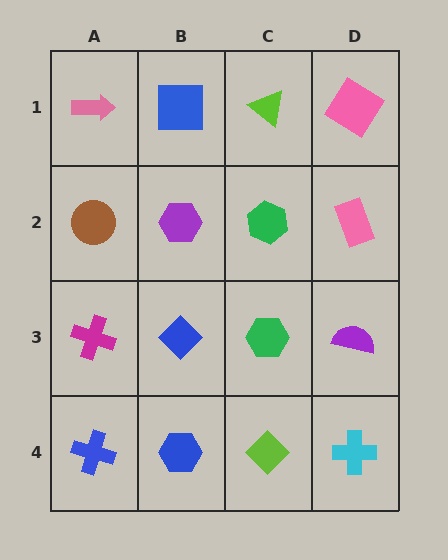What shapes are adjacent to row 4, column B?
A blue diamond (row 3, column B), a blue cross (row 4, column A), a lime diamond (row 4, column C).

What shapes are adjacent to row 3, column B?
A purple hexagon (row 2, column B), a blue hexagon (row 4, column B), a magenta cross (row 3, column A), a green hexagon (row 3, column C).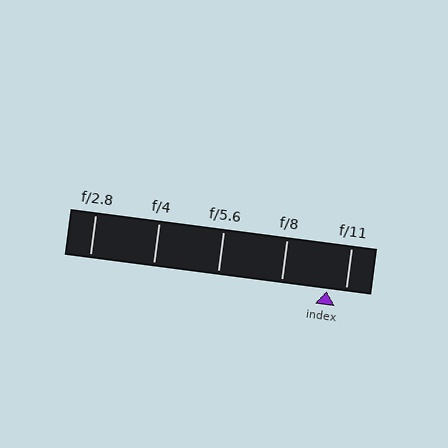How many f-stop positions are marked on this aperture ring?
There are 5 f-stop positions marked.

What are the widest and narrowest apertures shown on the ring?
The widest aperture shown is f/2.8 and the narrowest is f/11.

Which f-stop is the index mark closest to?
The index mark is closest to f/11.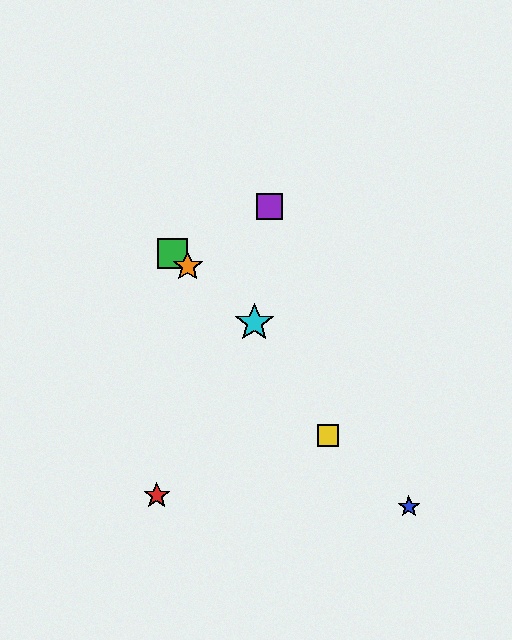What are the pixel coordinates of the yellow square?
The yellow square is at (328, 435).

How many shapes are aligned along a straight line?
3 shapes (the green square, the orange star, the cyan star) are aligned along a straight line.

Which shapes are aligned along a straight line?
The green square, the orange star, the cyan star are aligned along a straight line.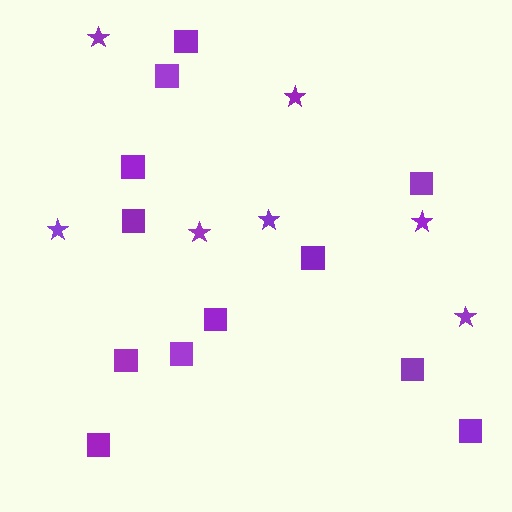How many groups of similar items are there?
There are 2 groups: one group of squares (12) and one group of stars (7).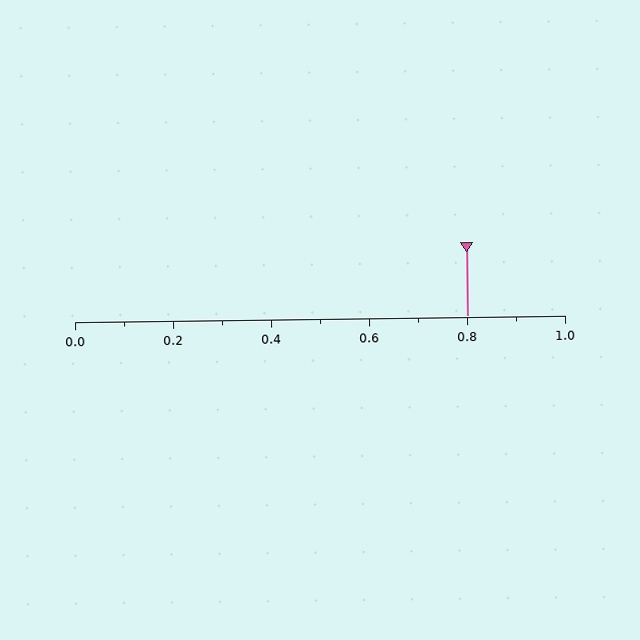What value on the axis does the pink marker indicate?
The marker indicates approximately 0.8.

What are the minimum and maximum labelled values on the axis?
The axis runs from 0.0 to 1.0.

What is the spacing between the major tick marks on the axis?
The major ticks are spaced 0.2 apart.